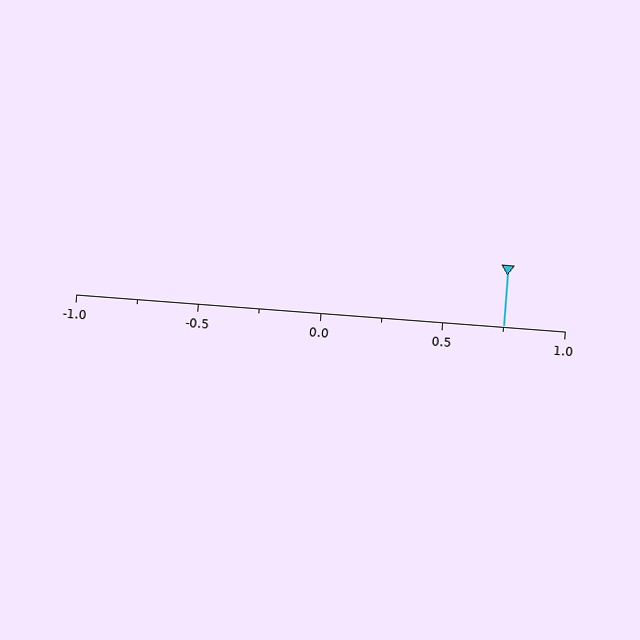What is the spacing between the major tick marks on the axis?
The major ticks are spaced 0.5 apart.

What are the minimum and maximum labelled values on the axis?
The axis runs from -1.0 to 1.0.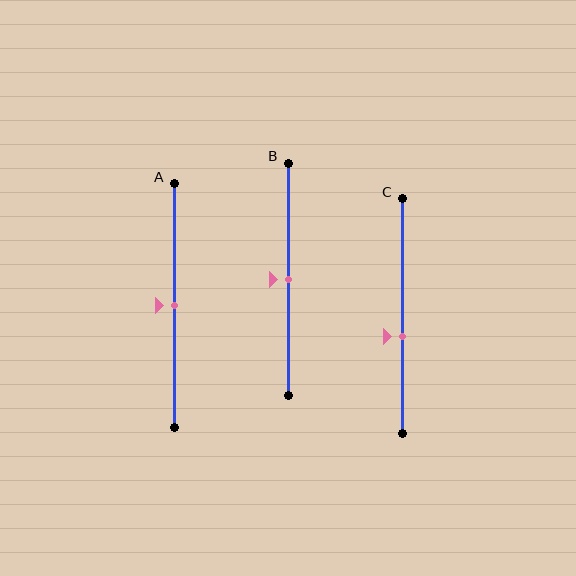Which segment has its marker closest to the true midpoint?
Segment A has its marker closest to the true midpoint.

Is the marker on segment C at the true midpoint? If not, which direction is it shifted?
No, the marker on segment C is shifted downward by about 9% of the segment length.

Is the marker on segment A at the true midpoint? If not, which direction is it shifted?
Yes, the marker on segment A is at the true midpoint.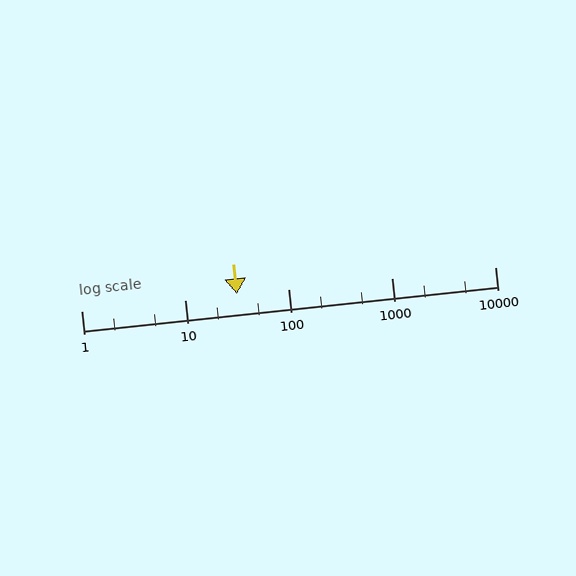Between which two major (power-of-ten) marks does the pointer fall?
The pointer is between 10 and 100.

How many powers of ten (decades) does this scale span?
The scale spans 4 decades, from 1 to 10000.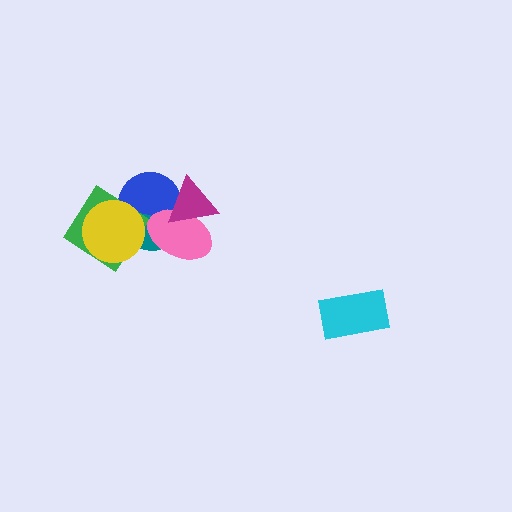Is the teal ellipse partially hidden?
Yes, it is partially covered by another shape.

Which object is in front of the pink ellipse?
The magenta triangle is in front of the pink ellipse.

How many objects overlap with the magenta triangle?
2 objects overlap with the magenta triangle.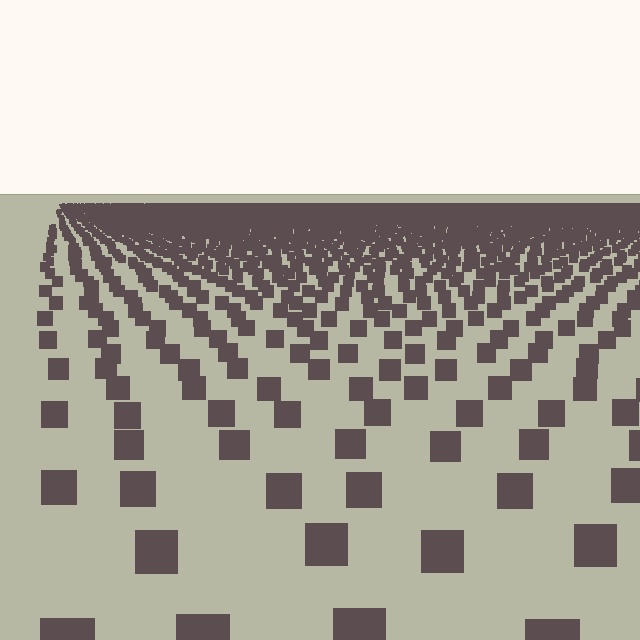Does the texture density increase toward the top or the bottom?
Density increases toward the top.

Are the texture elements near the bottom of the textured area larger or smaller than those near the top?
Larger. Near the bottom, elements are closer to the viewer and appear at a bigger on-screen size.